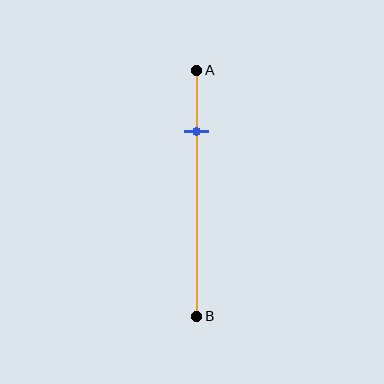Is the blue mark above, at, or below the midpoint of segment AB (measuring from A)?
The blue mark is above the midpoint of segment AB.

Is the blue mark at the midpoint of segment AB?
No, the mark is at about 25% from A, not at the 50% midpoint.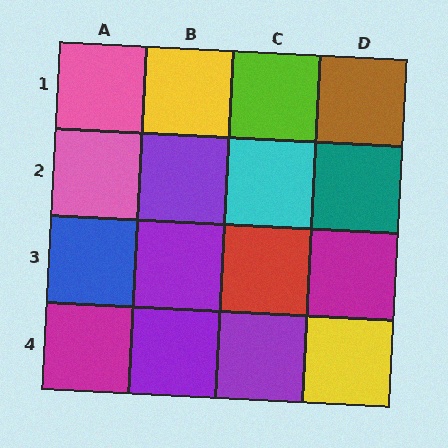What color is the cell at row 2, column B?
Purple.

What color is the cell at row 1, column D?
Brown.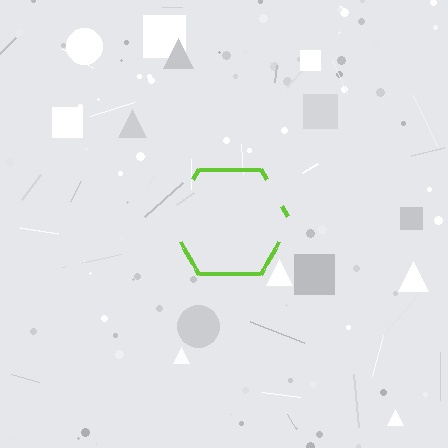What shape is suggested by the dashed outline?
The dashed outline suggests a hexagon.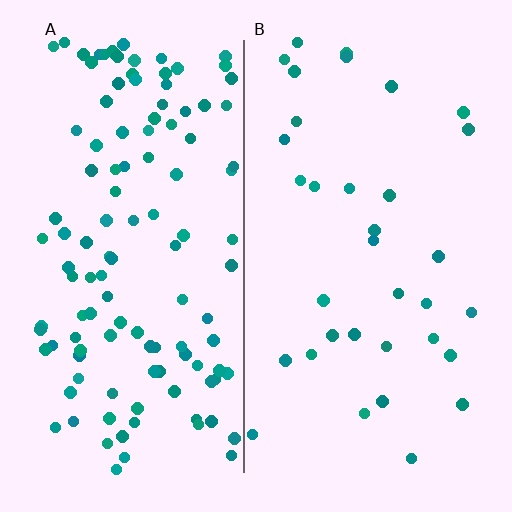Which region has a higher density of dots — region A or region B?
A (the left).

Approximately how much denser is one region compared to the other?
Approximately 3.5× — region A over region B.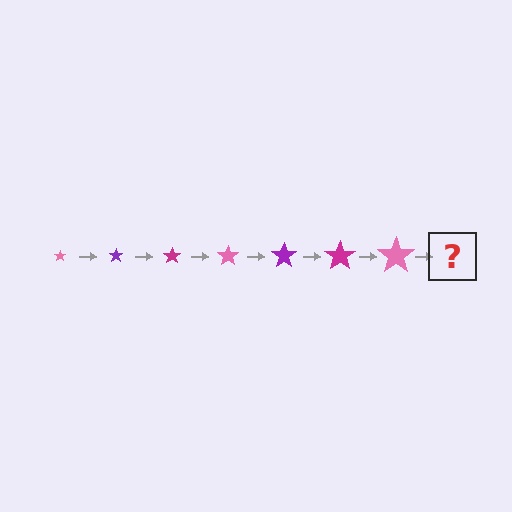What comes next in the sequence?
The next element should be a purple star, larger than the previous one.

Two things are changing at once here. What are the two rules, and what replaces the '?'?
The two rules are that the star grows larger each step and the color cycles through pink, purple, and magenta. The '?' should be a purple star, larger than the previous one.